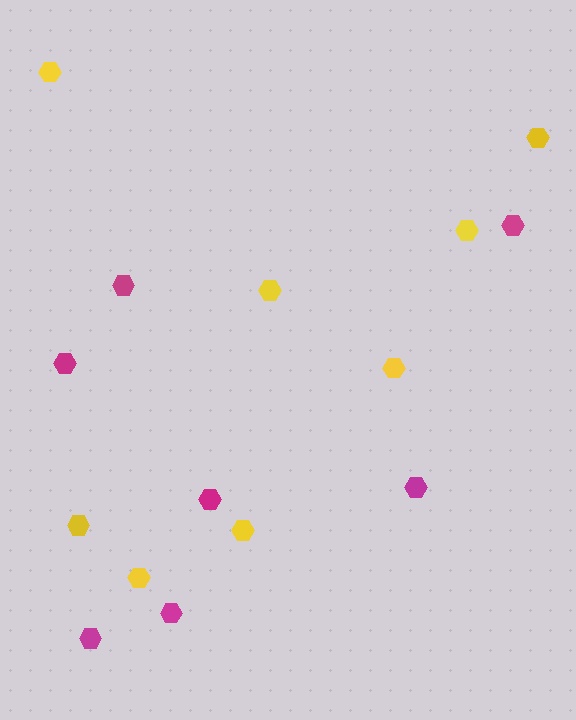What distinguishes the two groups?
There are 2 groups: one group of magenta hexagons (7) and one group of yellow hexagons (8).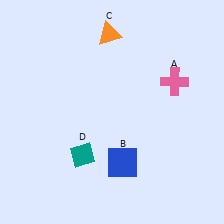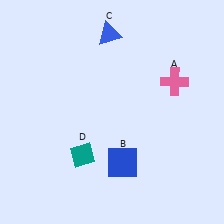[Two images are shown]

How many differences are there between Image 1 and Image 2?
There is 1 difference between the two images.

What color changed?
The triangle (C) changed from orange in Image 1 to blue in Image 2.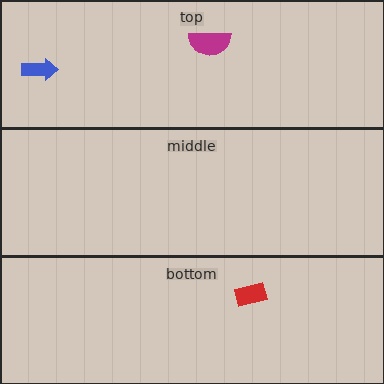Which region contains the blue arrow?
The top region.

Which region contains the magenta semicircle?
The top region.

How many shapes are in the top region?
2.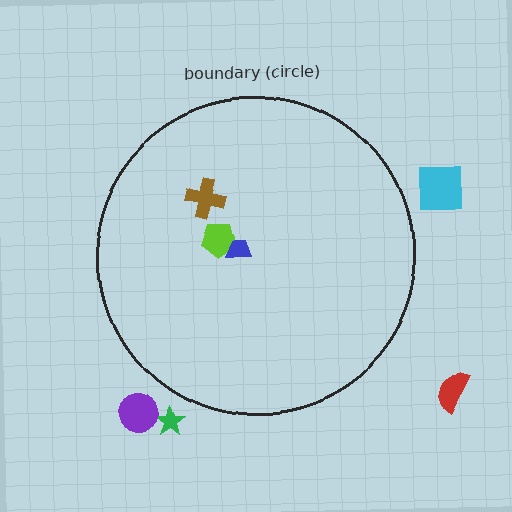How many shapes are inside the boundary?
3 inside, 4 outside.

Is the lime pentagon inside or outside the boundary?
Inside.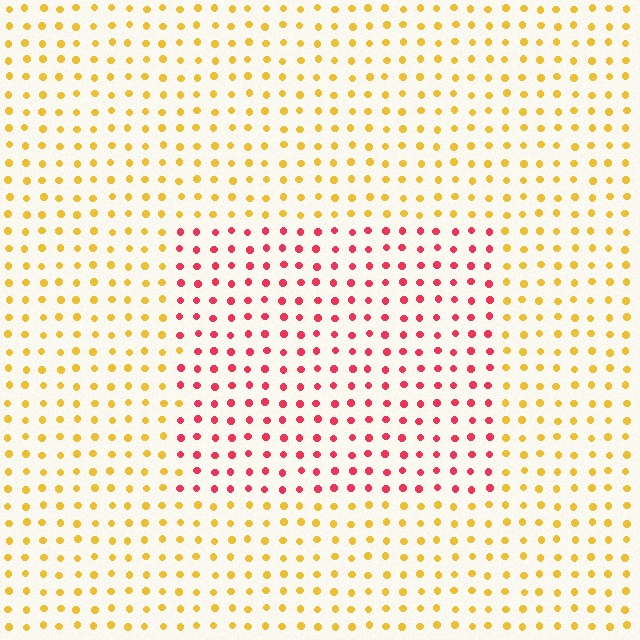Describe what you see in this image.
The image is filled with small yellow elements in a uniform arrangement. A rectangle-shaped region is visible where the elements are tinted to a slightly different hue, forming a subtle color boundary.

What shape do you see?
I see a rectangle.